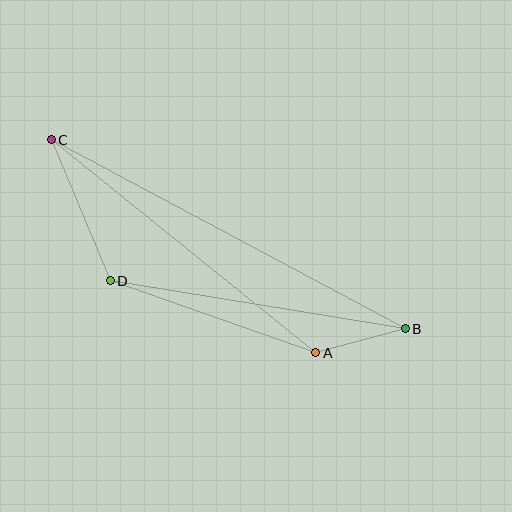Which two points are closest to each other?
Points A and B are closest to each other.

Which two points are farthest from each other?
Points B and C are farthest from each other.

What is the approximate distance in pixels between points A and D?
The distance between A and D is approximately 218 pixels.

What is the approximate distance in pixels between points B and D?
The distance between B and D is approximately 299 pixels.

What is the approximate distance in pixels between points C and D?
The distance between C and D is approximately 153 pixels.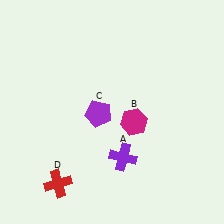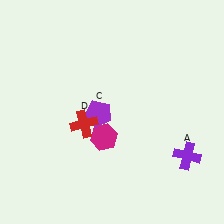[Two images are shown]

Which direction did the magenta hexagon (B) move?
The magenta hexagon (B) moved left.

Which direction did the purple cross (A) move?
The purple cross (A) moved right.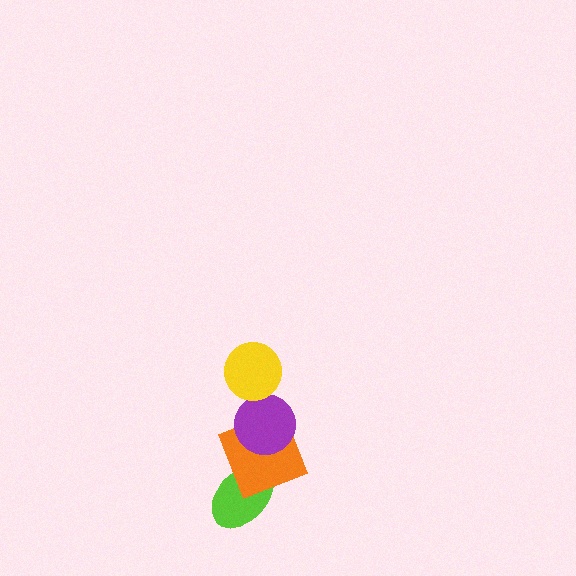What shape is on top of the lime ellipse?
The orange square is on top of the lime ellipse.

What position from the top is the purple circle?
The purple circle is 2nd from the top.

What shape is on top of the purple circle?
The yellow circle is on top of the purple circle.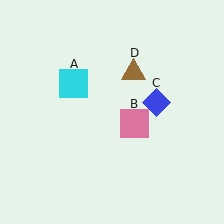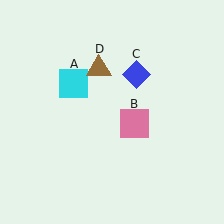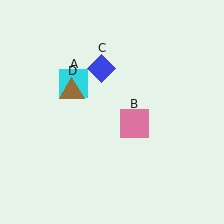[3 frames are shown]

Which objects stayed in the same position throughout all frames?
Cyan square (object A) and pink square (object B) remained stationary.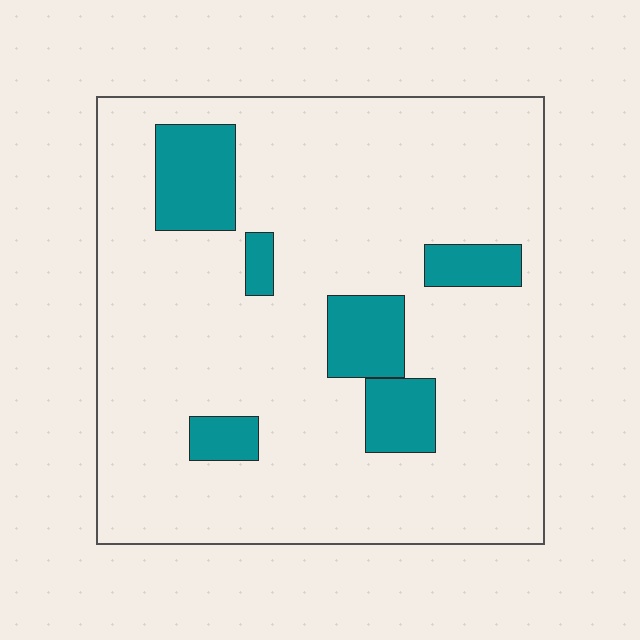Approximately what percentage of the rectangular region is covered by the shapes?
Approximately 15%.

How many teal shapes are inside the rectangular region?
6.